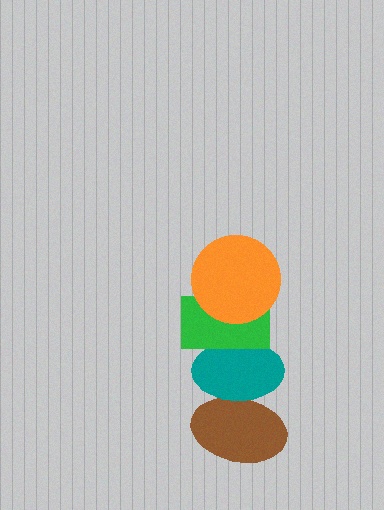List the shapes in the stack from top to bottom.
From top to bottom: the orange circle, the green rectangle, the teal ellipse, the brown ellipse.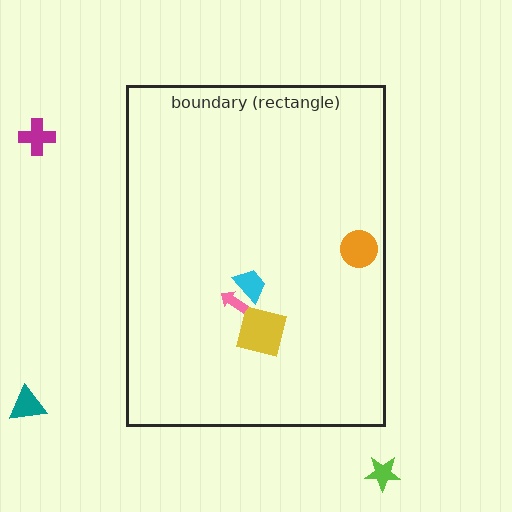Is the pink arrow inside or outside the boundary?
Inside.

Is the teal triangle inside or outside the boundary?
Outside.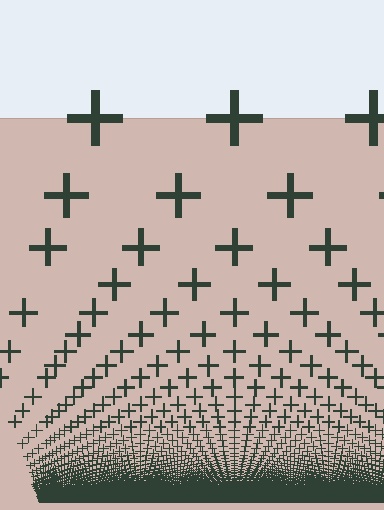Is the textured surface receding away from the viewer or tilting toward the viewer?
The surface appears to tilt toward the viewer. Texture elements get larger and sparser toward the top.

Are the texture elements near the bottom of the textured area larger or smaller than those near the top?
Smaller. The gradient is inverted — elements near the bottom are smaller and denser.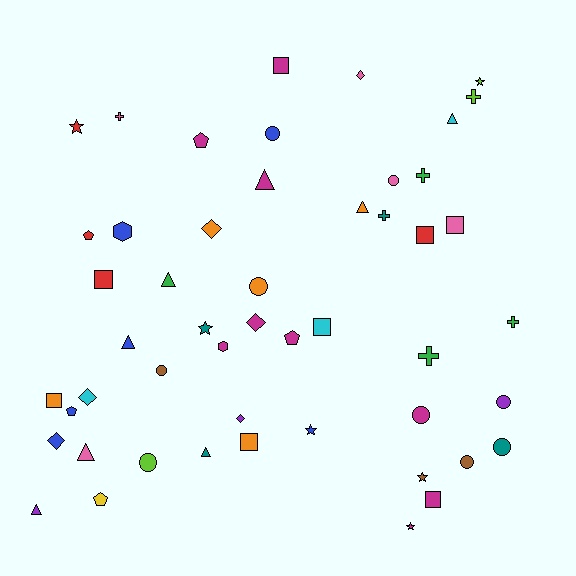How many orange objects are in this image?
There are 5 orange objects.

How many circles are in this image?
There are 9 circles.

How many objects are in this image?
There are 50 objects.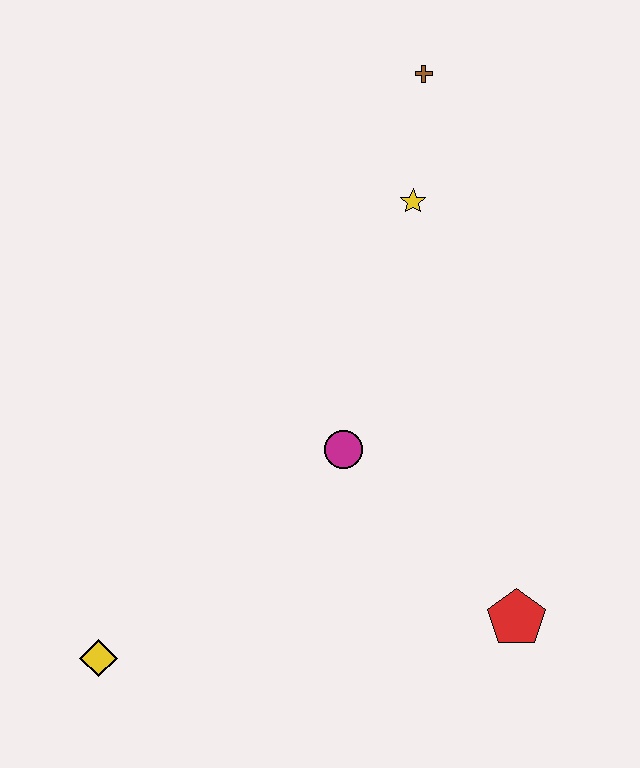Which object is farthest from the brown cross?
The yellow diamond is farthest from the brown cross.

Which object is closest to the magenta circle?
The red pentagon is closest to the magenta circle.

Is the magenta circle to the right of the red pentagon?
No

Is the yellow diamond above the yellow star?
No